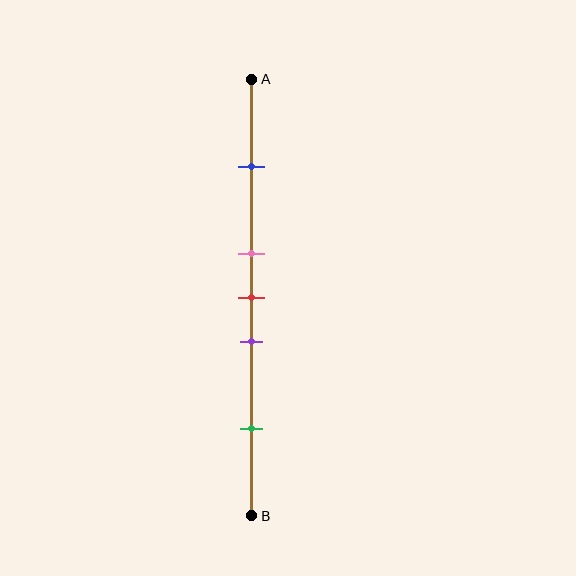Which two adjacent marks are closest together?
The pink and red marks are the closest adjacent pair.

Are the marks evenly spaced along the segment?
No, the marks are not evenly spaced.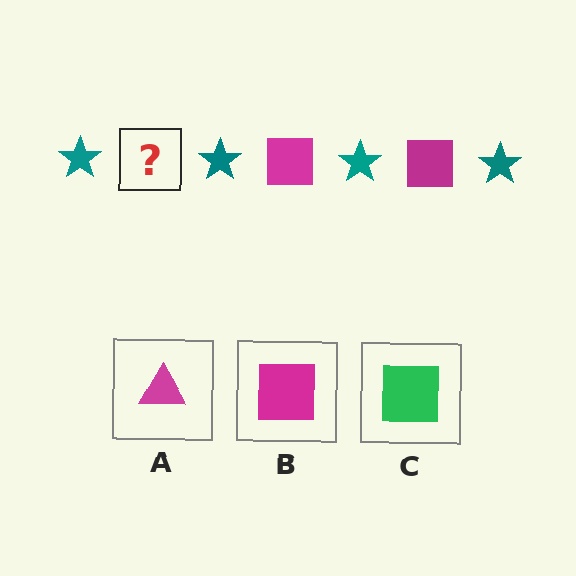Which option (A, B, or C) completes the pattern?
B.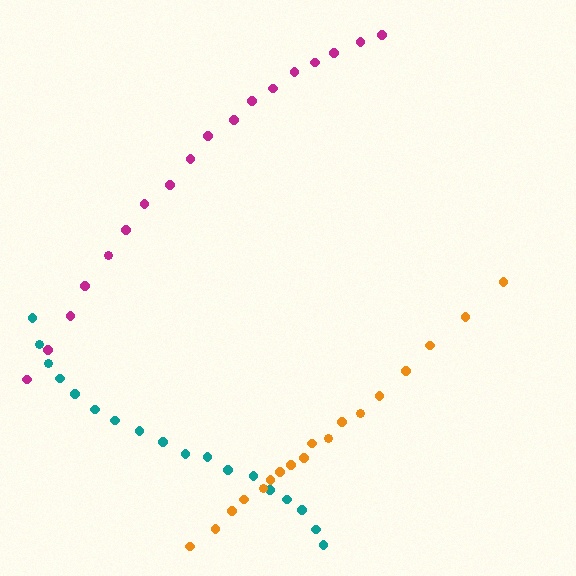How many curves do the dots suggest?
There are 3 distinct paths.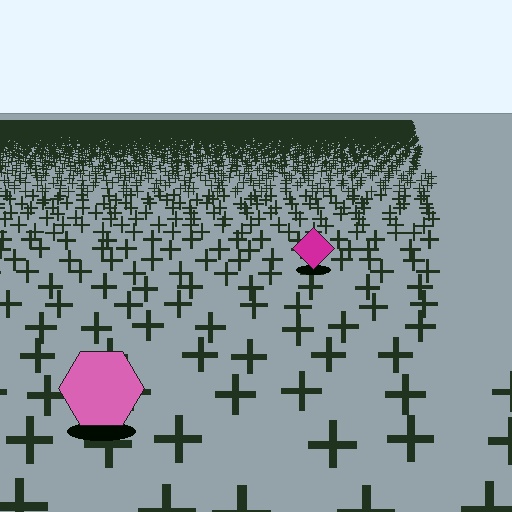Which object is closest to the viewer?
The pink hexagon is closest. The texture marks near it are larger and more spread out.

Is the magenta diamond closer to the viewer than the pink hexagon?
No. The pink hexagon is closer — you can tell from the texture gradient: the ground texture is coarser near it.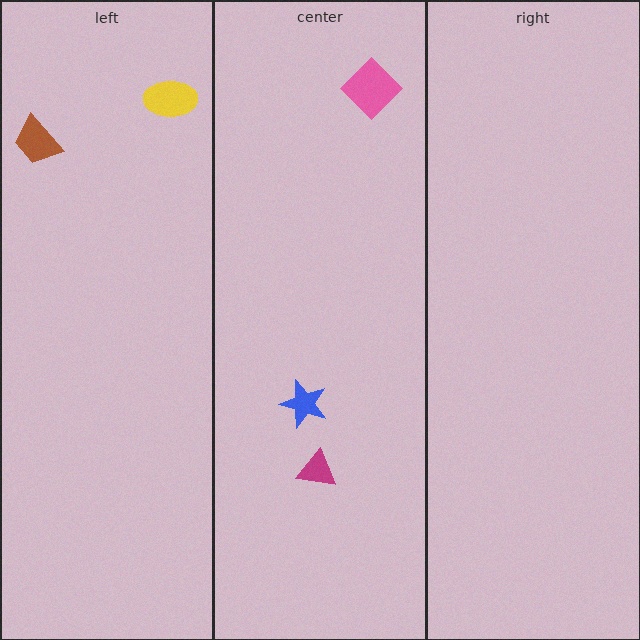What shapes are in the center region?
The pink diamond, the magenta triangle, the blue star.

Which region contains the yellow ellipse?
The left region.